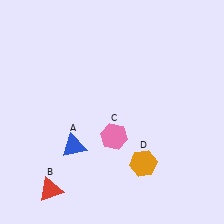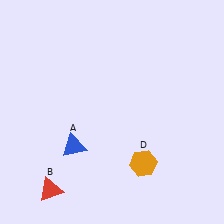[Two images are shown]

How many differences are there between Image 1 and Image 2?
There is 1 difference between the two images.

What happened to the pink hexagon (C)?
The pink hexagon (C) was removed in Image 2. It was in the bottom-right area of Image 1.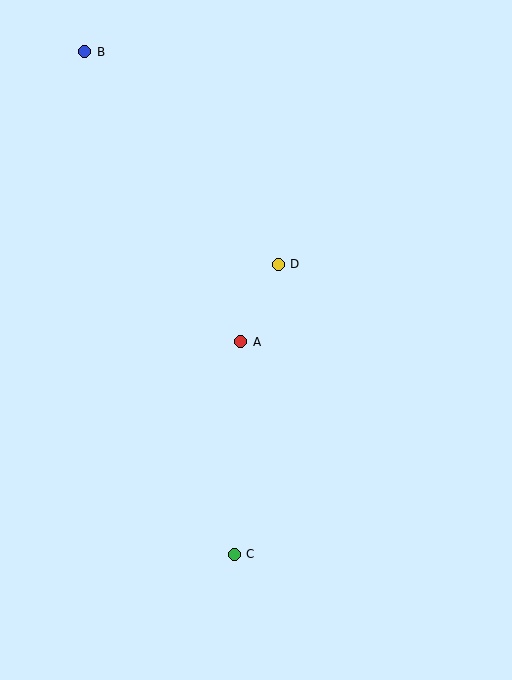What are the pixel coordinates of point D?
Point D is at (278, 264).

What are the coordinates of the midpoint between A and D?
The midpoint between A and D is at (260, 303).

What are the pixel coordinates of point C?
Point C is at (234, 554).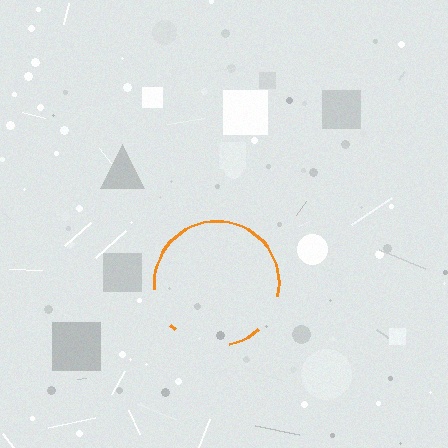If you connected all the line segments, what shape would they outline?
They would outline a circle.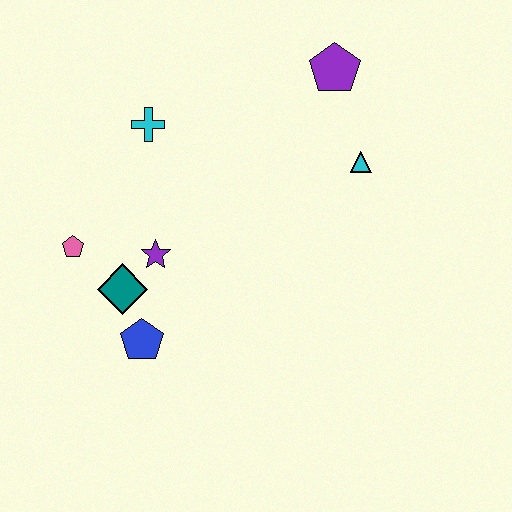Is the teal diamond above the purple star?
No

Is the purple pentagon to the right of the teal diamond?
Yes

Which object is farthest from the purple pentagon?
The blue pentagon is farthest from the purple pentagon.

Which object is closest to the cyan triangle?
The purple pentagon is closest to the cyan triangle.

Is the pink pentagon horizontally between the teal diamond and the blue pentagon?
No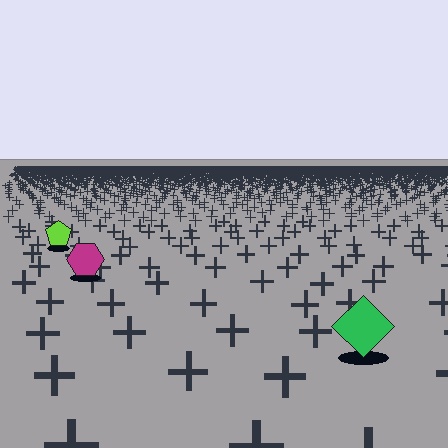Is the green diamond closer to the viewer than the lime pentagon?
Yes. The green diamond is closer — you can tell from the texture gradient: the ground texture is coarser near it.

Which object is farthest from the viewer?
The lime pentagon is farthest from the viewer. It appears smaller and the ground texture around it is denser.